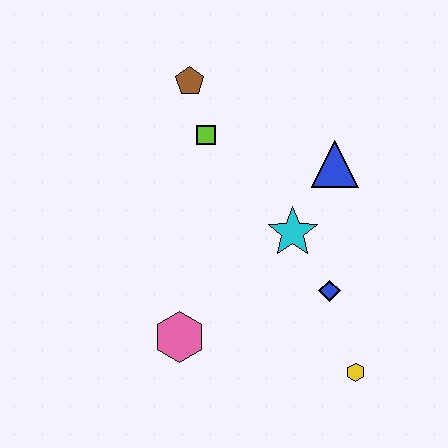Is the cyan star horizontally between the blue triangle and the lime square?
Yes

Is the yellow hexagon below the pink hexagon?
Yes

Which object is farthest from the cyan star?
The brown pentagon is farthest from the cyan star.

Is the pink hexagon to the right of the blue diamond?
No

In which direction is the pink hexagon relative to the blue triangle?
The pink hexagon is below the blue triangle.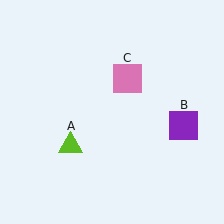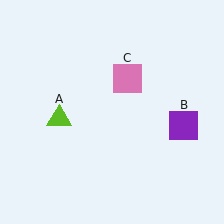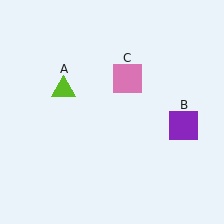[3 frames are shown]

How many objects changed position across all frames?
1 object changed position: lime triangle (object A).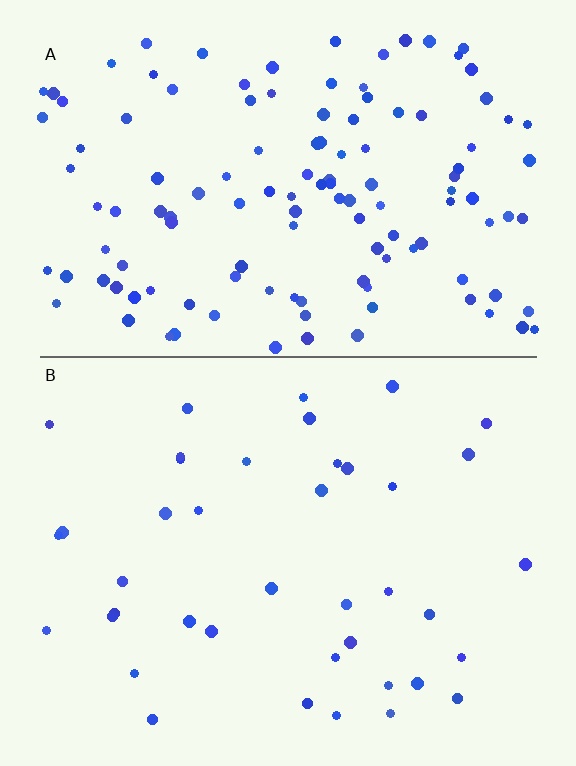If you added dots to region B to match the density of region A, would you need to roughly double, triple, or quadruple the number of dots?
Approximately triple.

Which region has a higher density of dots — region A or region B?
A (the top).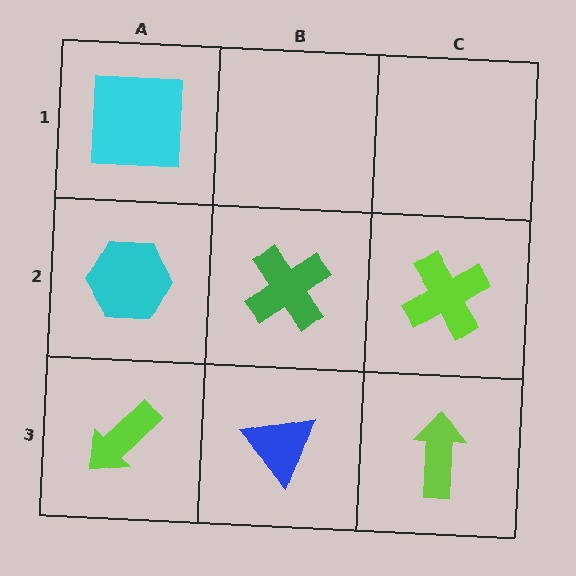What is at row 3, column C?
A lime arrow.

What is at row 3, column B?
A blue triangle.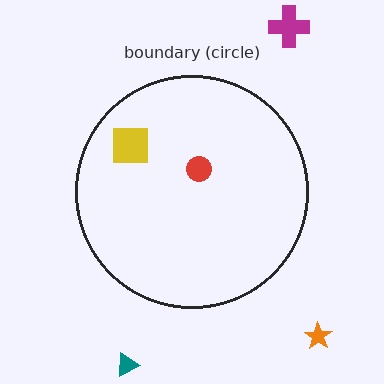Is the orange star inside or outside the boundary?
Outside.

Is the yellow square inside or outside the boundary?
Inside.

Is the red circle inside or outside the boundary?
Inside.